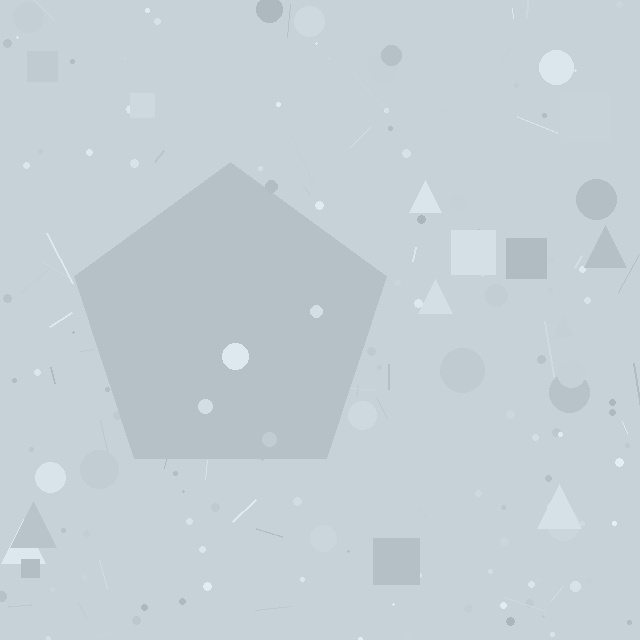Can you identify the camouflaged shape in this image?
The camouflaged shape is a pentagon.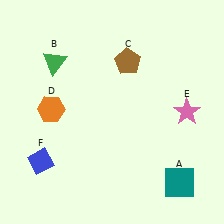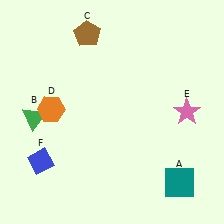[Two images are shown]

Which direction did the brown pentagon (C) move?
The brown pentagon (C) moved left.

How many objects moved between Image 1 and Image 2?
2 objects moved between the two images.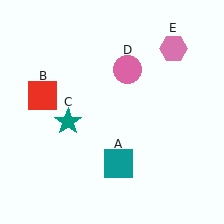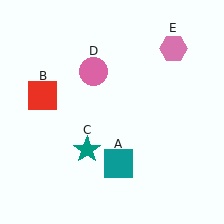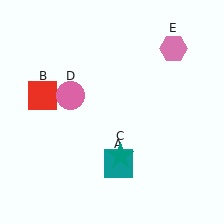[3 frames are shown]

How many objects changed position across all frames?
2 objects changed position: teal star (object C), pink circle (object D).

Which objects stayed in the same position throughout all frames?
Teal square (object A) and red square (object B) and pink hexagon (object E) remained stationary.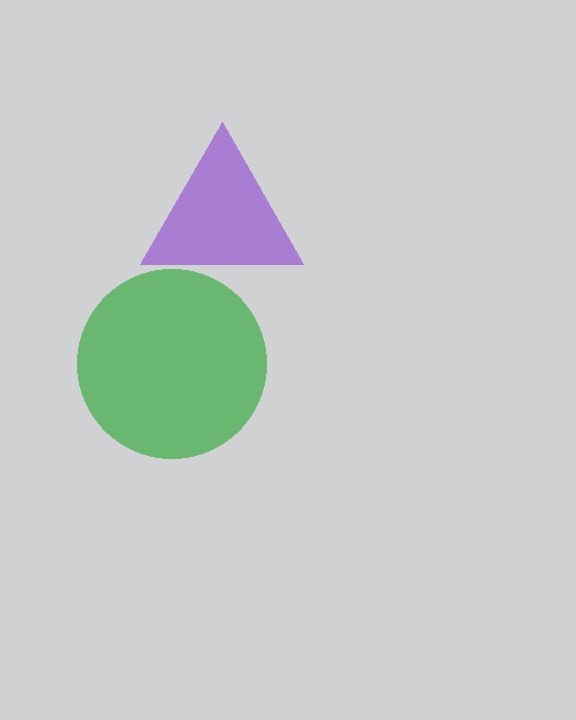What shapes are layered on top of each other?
The layered shapes are: a green circle, a purple triangle.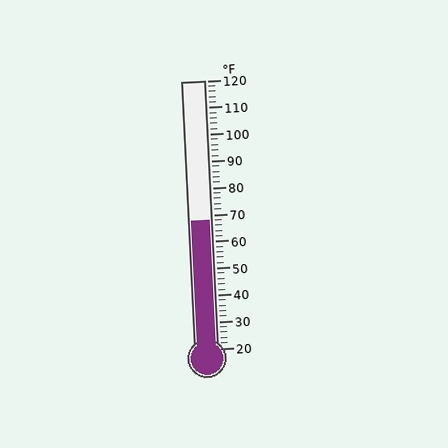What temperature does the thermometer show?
The thermometer shows approximately 68°F.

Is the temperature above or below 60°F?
The temperature is above 60°F.